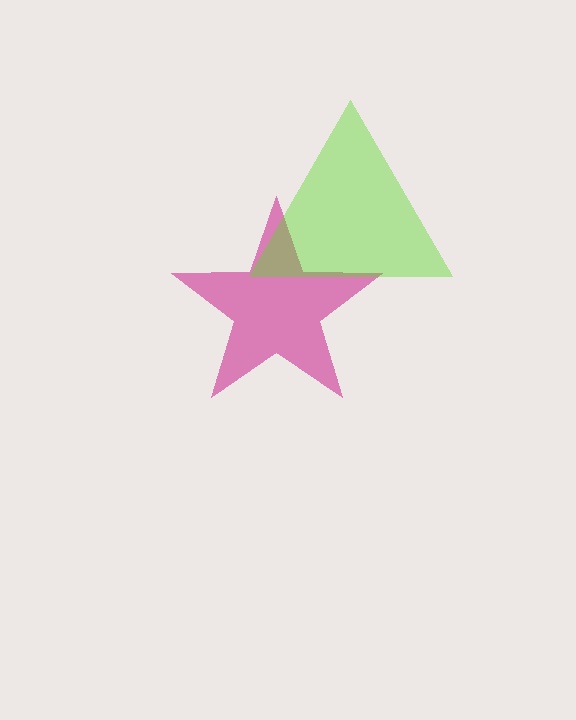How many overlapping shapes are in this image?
There are 2 overlapping shapes in the image.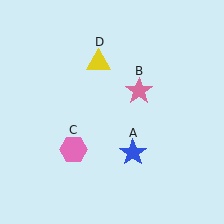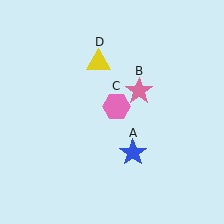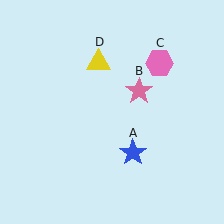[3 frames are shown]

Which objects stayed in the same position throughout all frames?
Blue star (object A) and pink star (object B) and yellow triangle (object D) remained stationary.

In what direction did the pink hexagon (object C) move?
The pink hexagon (object C) moved up and to the right.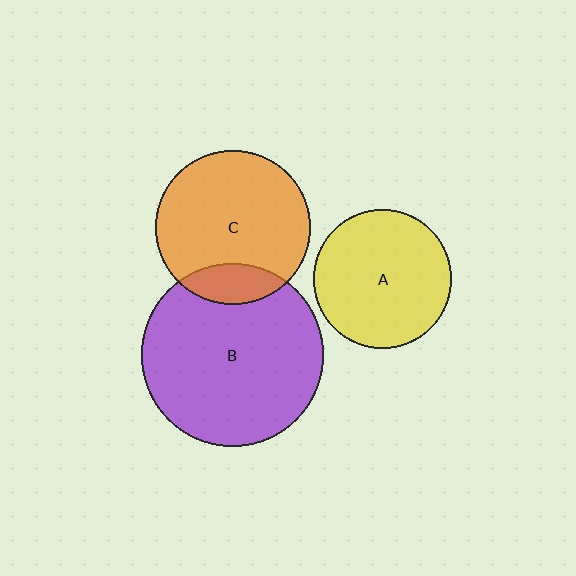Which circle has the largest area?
Circle B (purple).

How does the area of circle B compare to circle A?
Approximately 1.7 times.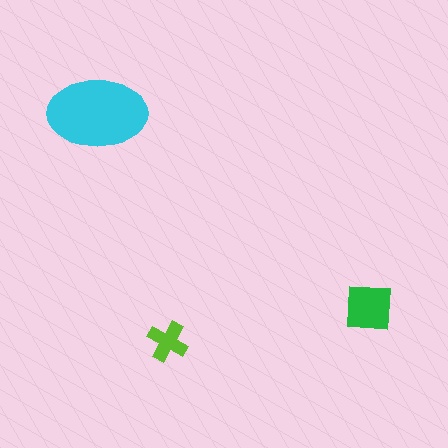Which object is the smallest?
The lime cross.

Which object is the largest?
The cyan ellipse.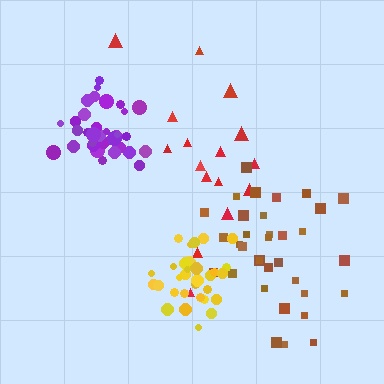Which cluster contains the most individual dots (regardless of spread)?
Purple (34).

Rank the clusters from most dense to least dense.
purple, yellow, brown, red.